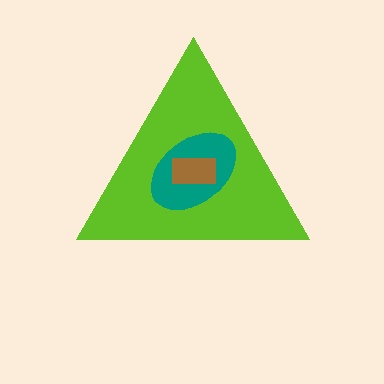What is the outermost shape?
The lime triangle.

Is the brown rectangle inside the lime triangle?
Yes.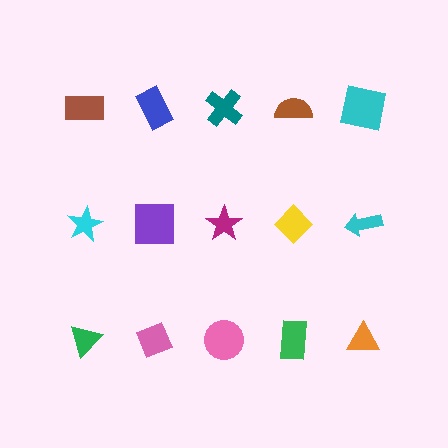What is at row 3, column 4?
A green rectangle.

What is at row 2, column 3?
A magenta star.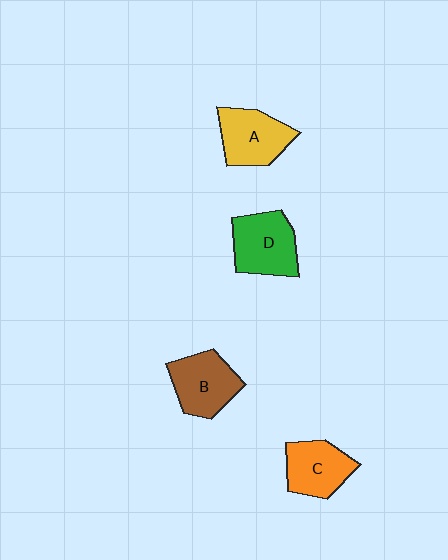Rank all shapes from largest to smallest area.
From largest to smallest: D (green), B (brown), A (yellow), C (orange).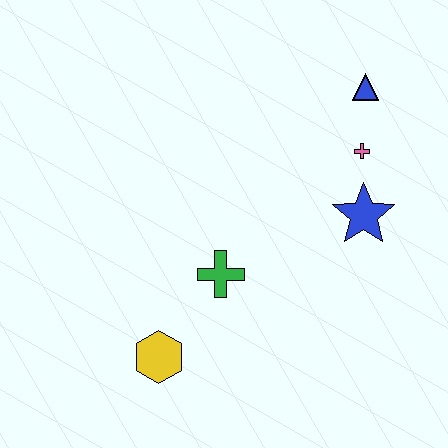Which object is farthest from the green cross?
The blue triangle is farthest from the green cross.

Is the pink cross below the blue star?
No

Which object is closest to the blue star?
The pink cross is closest to the blue star.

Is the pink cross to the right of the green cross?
Yes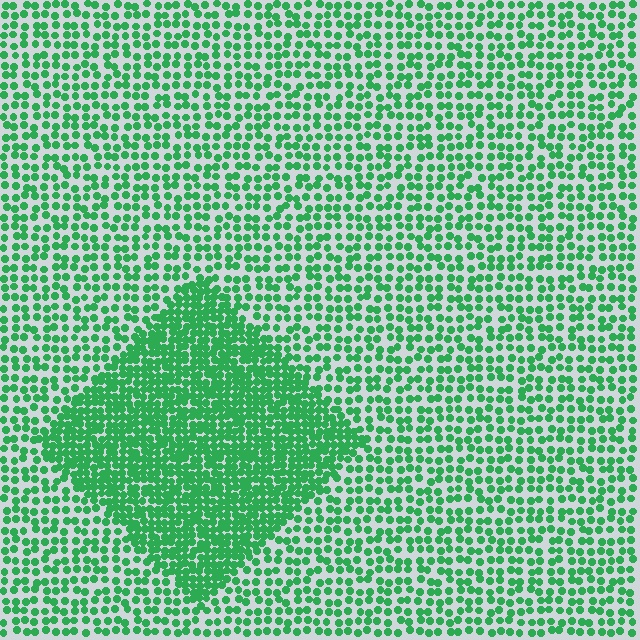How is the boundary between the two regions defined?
The boundary is defined by a change in element density (approximately 2.1x ratio). All elements are the same color, size, and shape.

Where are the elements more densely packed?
The elements are more densely packed inside the diamond boundary.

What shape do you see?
I see a diamond.